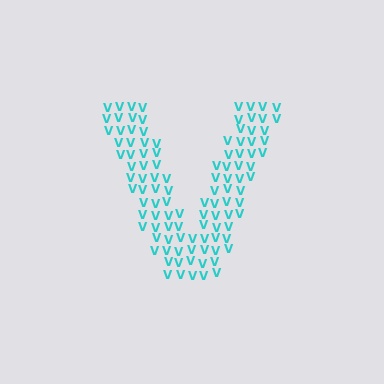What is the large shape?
The large shape is the letter V.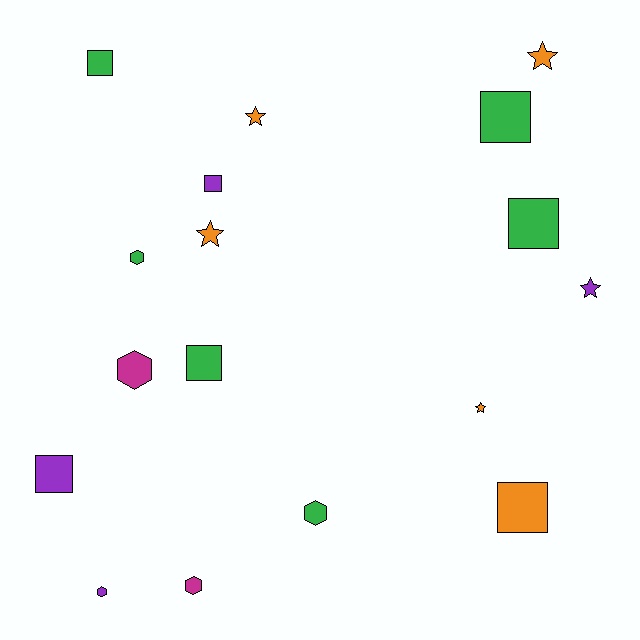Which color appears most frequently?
Green, with 6 objects.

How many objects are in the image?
There are 17 objects.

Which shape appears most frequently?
Square, with 7 objects.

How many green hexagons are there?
There are 2 green hexagons.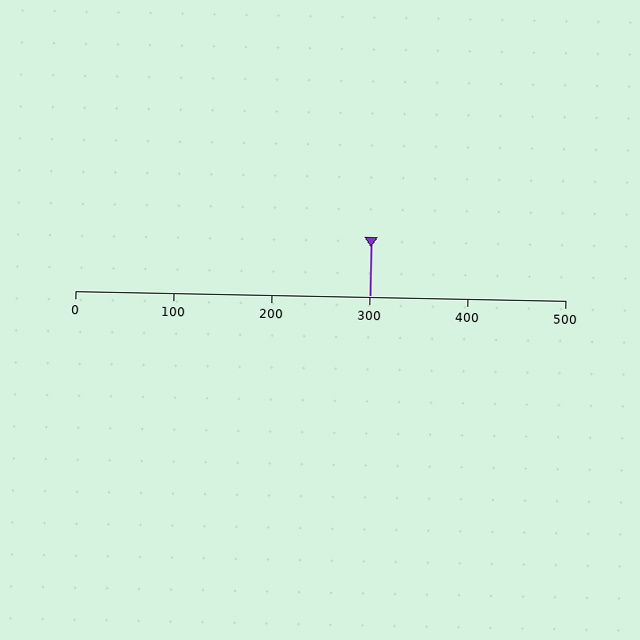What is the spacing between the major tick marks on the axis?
The major ticks are spaced 100 apart.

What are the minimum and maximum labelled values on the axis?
The axis runs from 0 to 500.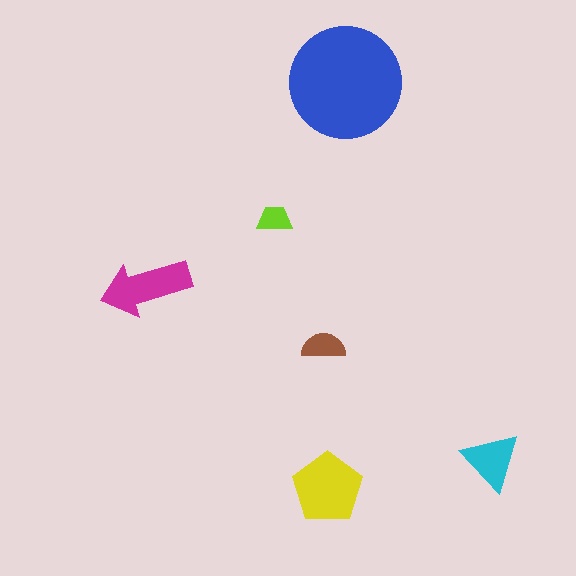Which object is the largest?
The blue circle.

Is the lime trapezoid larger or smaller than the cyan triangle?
Smaller.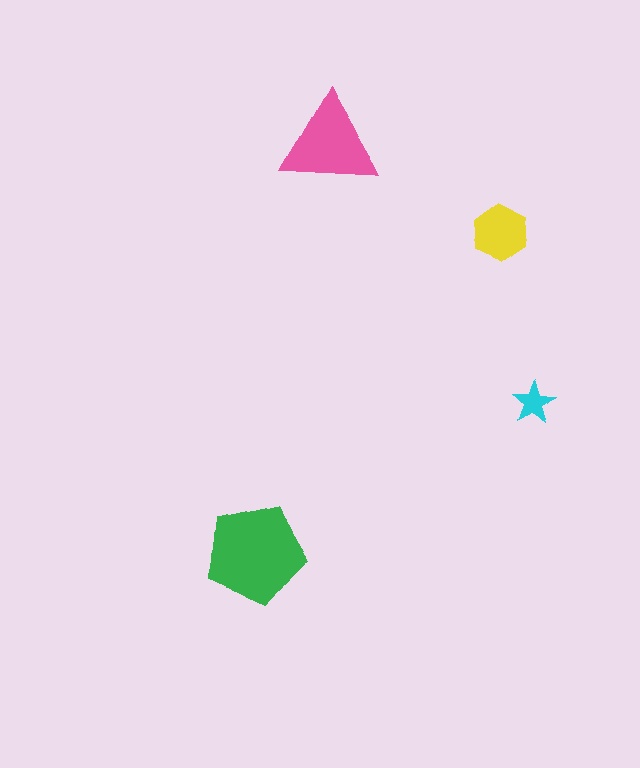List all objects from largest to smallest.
The green pentagon, the pink triangle, the yellow hexagon, the cyan star.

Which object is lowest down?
The green pentagon is bottommost.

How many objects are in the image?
There are 4 objects in the image.